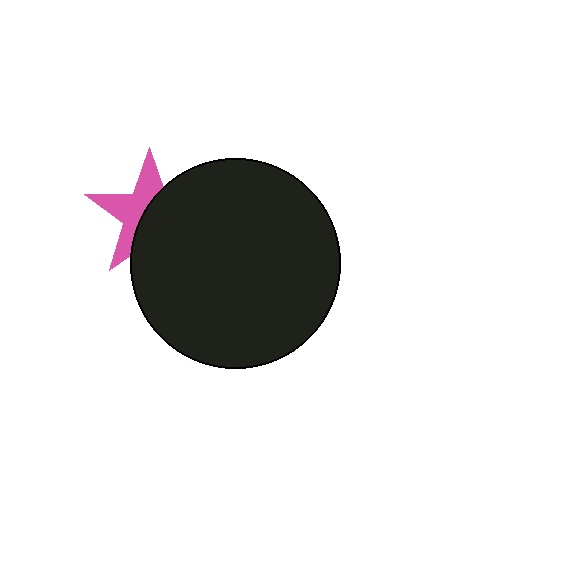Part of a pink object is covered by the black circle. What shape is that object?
It is a star.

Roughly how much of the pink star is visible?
About half of it is visible (roughly 47%).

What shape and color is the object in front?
The object in front is a black circle.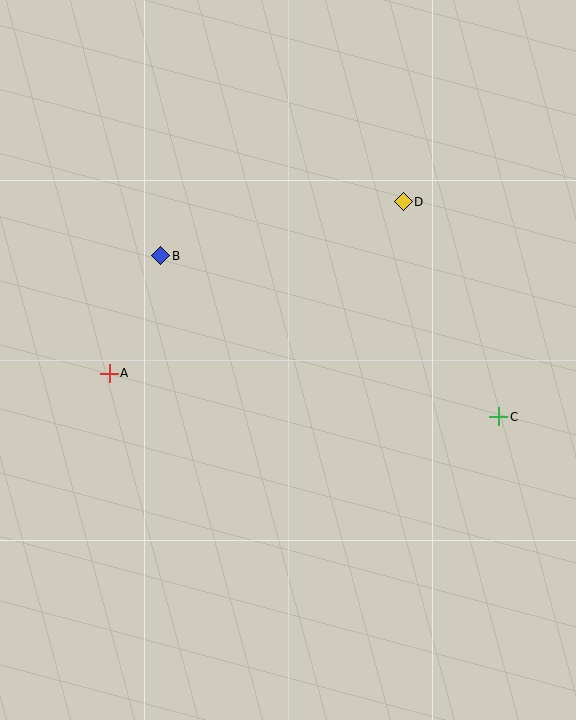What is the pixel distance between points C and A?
The distance between C and A is 392 pixels.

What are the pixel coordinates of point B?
Point B is at (161, 256).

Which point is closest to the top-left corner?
Point B is closest to the top-left corner.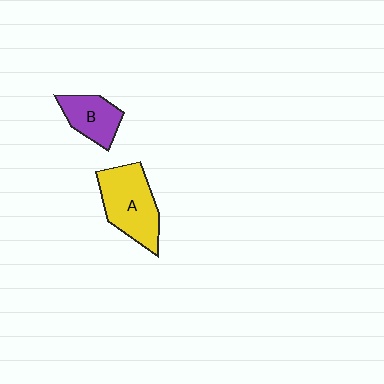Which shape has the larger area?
Shape A (yellow).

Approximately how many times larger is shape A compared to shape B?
Approximately 1.6 times.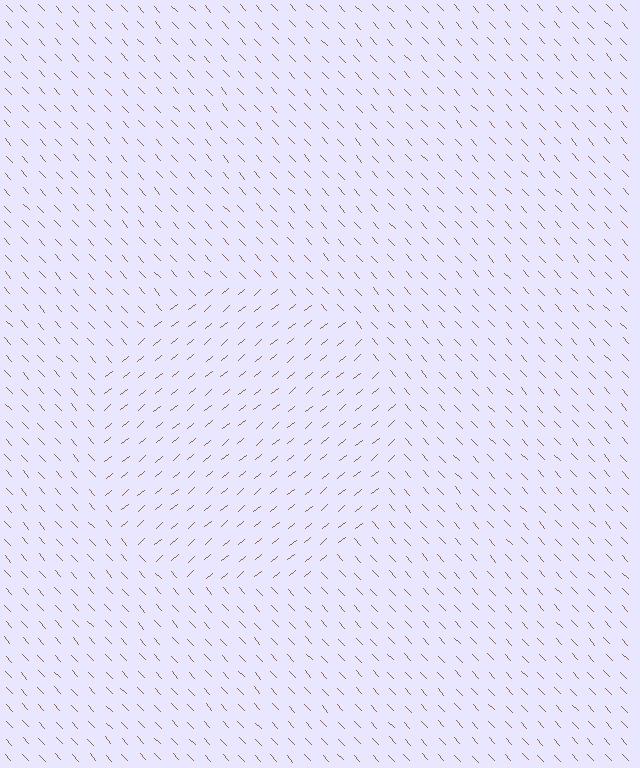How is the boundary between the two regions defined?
The boundary is defined purely by a change in line orientation (approximately 87 degrees difference). All lines are the same color and thickness.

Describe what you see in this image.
The image is filled with small brown line segments. A circle region in the image has lines oriented differently from the surrounding lines, creating a visible texture boundary.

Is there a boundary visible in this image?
Yes, there is a texture boundary formed by a change in line orientation.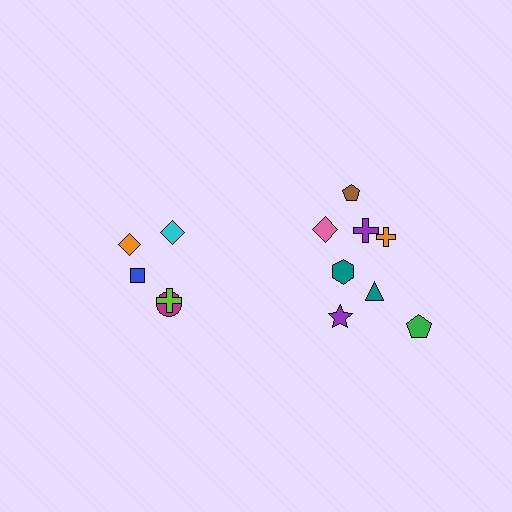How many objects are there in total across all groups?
There are 13 objects.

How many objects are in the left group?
There are 5 objects.